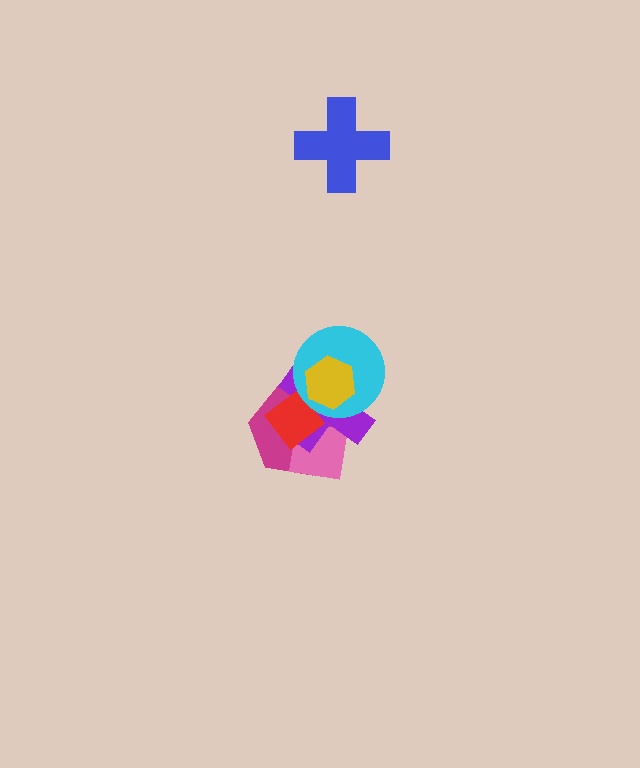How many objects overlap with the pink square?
3 objects overlap with the pink square.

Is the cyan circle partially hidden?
Yes, it is partially covered by another shape.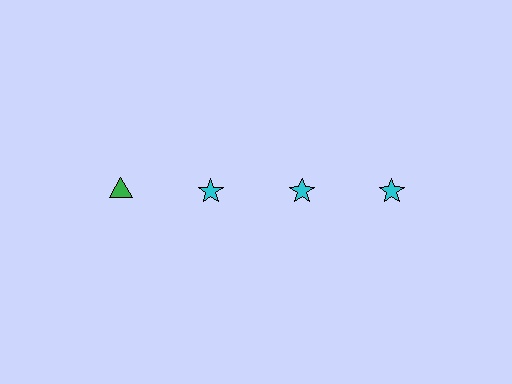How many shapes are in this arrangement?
There are 4 shapes arranged in a grid pattern.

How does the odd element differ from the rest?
It differs in both color (green instead of cyan) and shape (triangle instead of star).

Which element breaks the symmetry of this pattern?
The green triangle in the top row, leftmost column breaks the symmetry. All other shapes are cyan stars.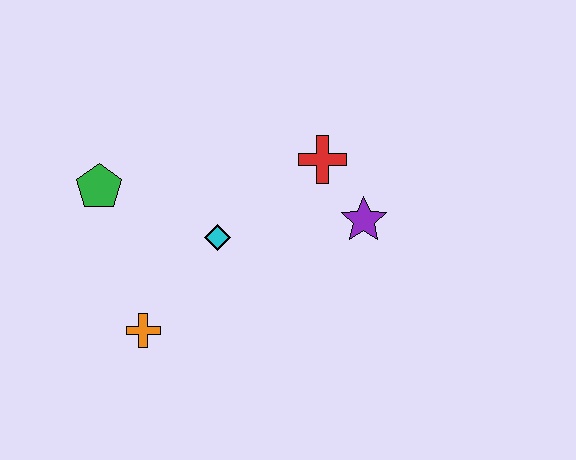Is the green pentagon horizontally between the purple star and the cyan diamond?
No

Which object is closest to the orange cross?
The cyan diamond is closest to the orange cross.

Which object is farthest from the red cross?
The orange cross is farthest from the red cross.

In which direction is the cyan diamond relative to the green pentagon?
The cyan diamond is to the right of the green pentagon.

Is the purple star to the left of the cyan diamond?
No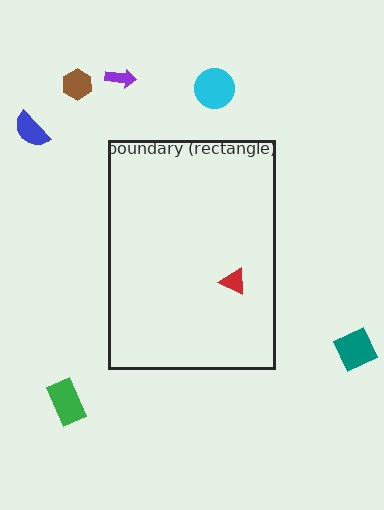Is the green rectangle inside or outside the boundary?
Outside.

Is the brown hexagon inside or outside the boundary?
Outside.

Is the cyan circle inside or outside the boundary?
Outside.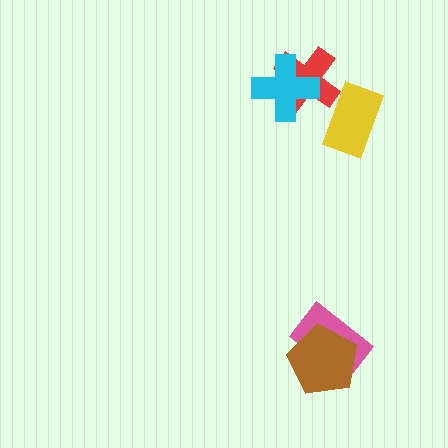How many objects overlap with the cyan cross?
1 object overlaps with the cyan cross.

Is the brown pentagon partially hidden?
No, no other shape covers it.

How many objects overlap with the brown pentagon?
1 object overlaps with the brown pentagon.